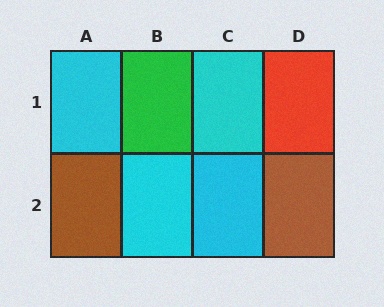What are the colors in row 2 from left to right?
Brown, cyan, cyan, brown.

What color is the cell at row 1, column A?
Cyan.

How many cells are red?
1 cell is red.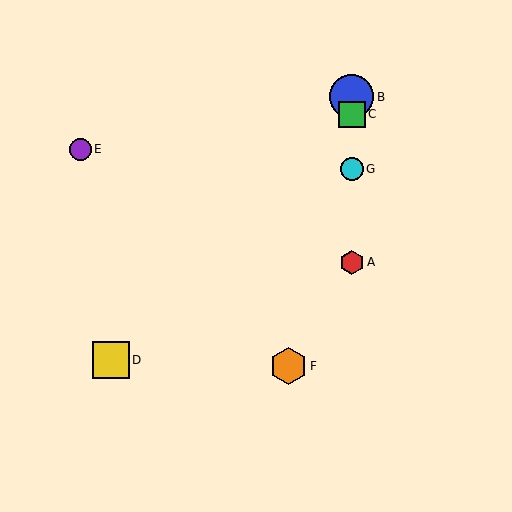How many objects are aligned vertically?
4 objects (A, B, C, G) are aligned vertically.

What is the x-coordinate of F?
Object F is at x≈288.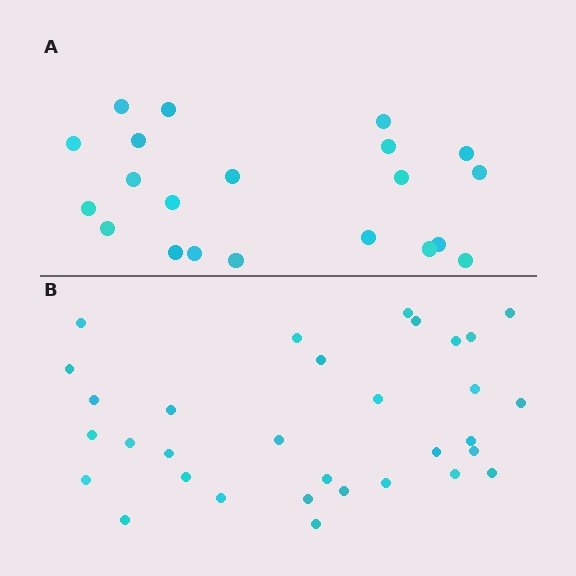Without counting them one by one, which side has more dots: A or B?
Region B (the bottom region) has more dots.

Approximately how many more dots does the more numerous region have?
Region B has roughly 12 or so more dots than region A.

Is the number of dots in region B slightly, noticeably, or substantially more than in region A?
Region B has substantially more. The ratio is roughly 1.5 to 1.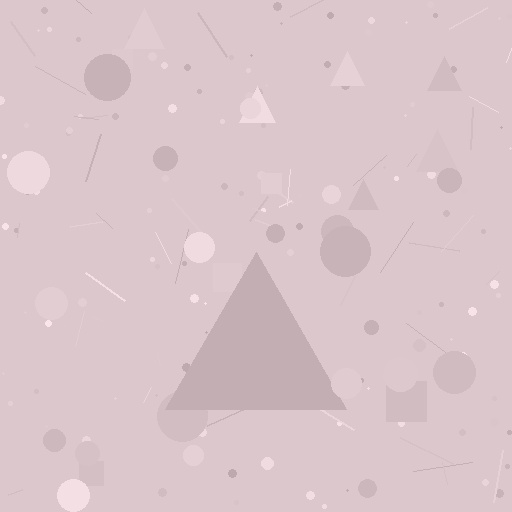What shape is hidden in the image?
A triangle is hidden in the image.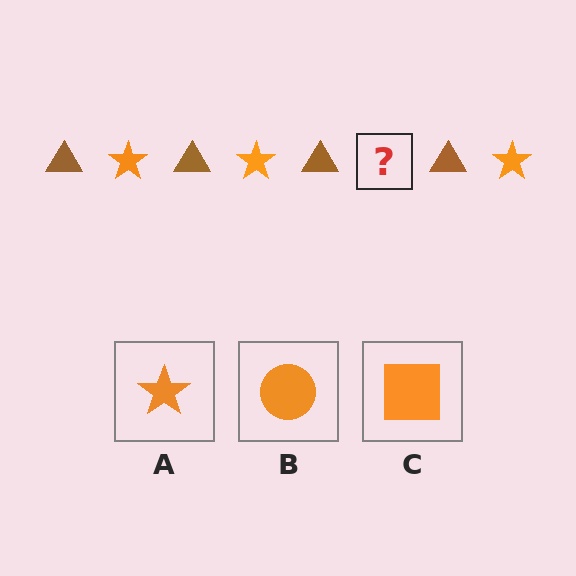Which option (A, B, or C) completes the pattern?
A.